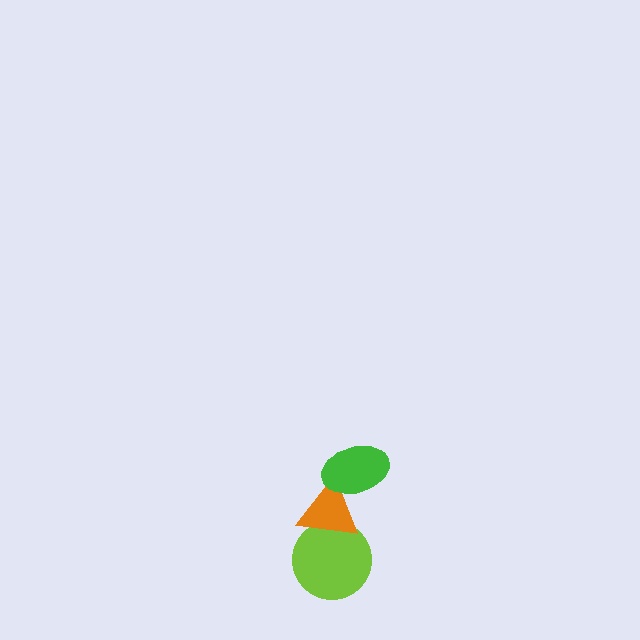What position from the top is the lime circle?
The lime circle is 3rd from the top.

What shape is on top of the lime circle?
The orange triangle is on top of the lime circle.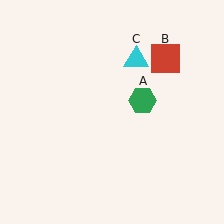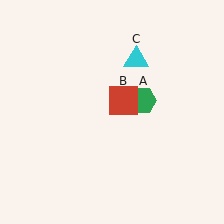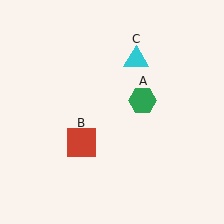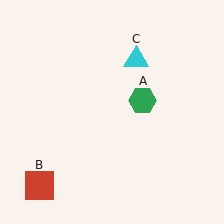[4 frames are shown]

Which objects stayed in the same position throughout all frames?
Green hexagon (object A) and cyan triangle (object C) remained stationary.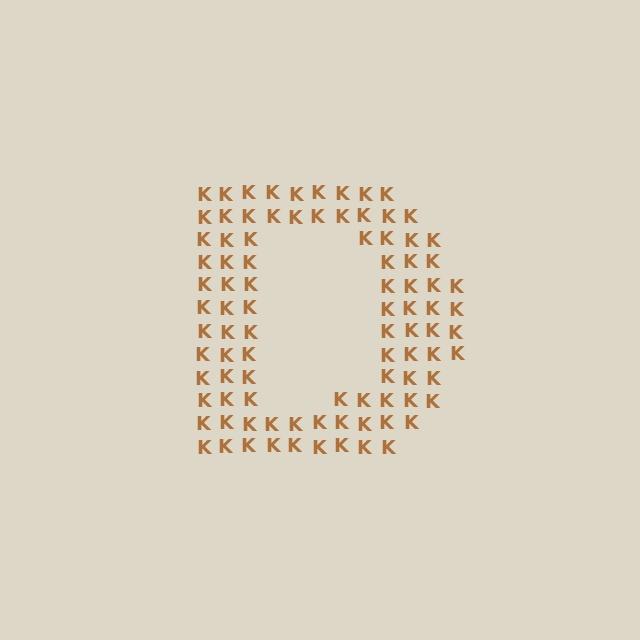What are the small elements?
The small elements are letter K's.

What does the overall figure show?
The overall figure shows the letter D.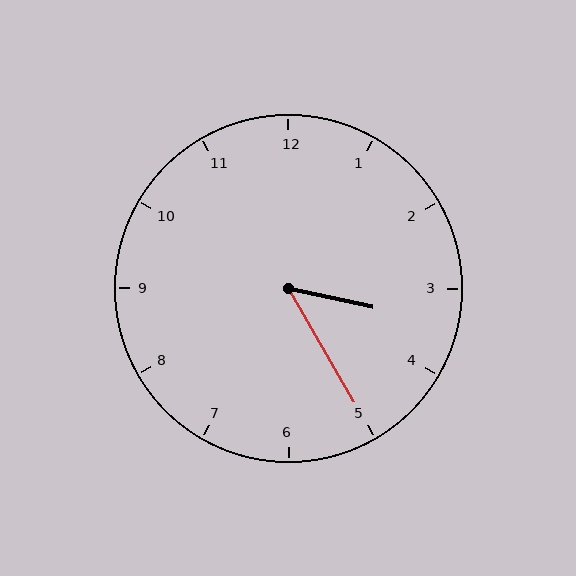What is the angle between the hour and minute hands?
Approximately 48 degrees.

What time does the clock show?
3:25.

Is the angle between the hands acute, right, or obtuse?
It is acute.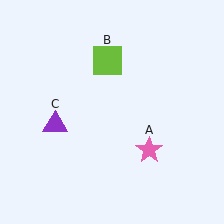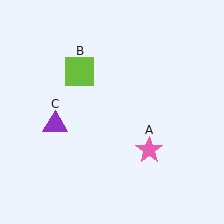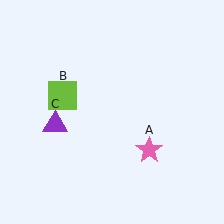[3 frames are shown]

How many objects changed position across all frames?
1 object changed position: lime square (object B).